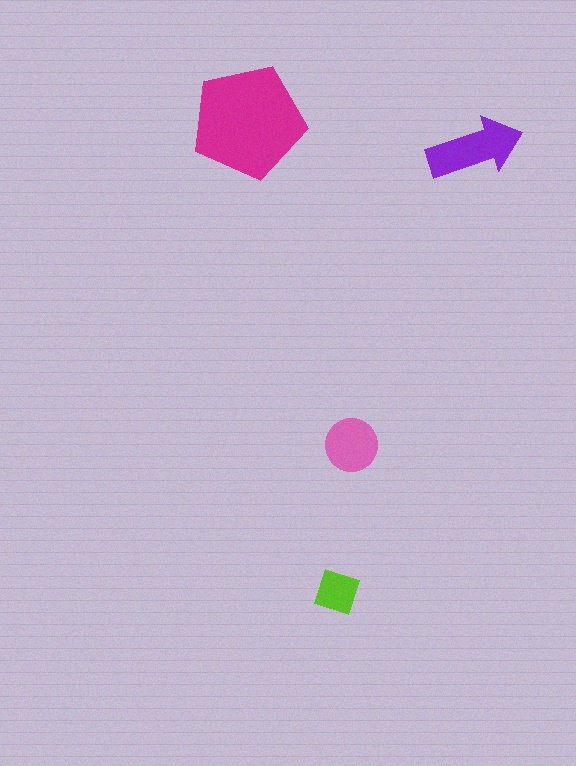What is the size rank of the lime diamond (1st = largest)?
4th.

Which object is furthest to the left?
The magenta pentagon is leftmost.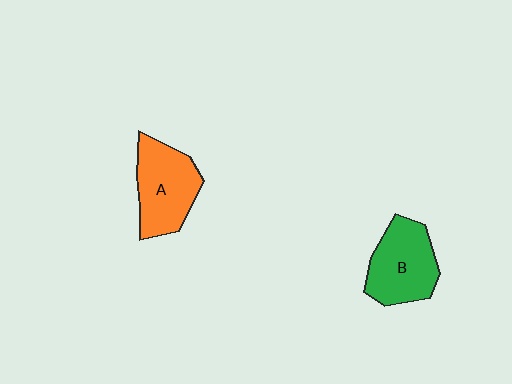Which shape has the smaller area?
Shape B (green).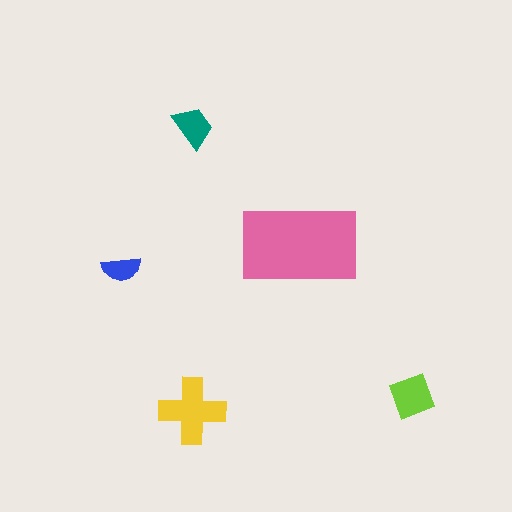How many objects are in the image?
There are 5 objects in the image.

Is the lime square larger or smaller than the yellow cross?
Smaller.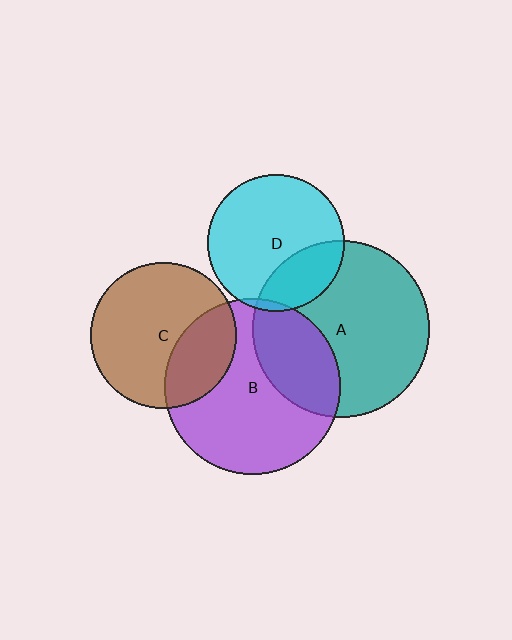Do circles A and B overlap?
Yes.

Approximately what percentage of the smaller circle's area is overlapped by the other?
Approximately 30%.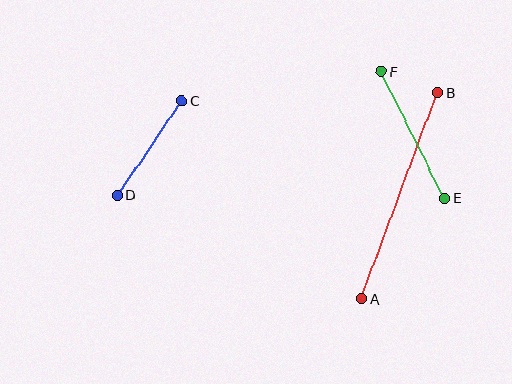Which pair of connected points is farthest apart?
Points A and B are farthest apart.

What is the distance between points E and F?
The distance is approximately 142 pixels.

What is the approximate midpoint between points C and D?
The midpoint is at approximately (149, 148) pixels.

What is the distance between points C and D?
The distance is approximately 114 pixels.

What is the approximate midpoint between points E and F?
The midpoint is at approximately (413, 135) pixels.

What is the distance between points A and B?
The distance is approximately 221 pixels.